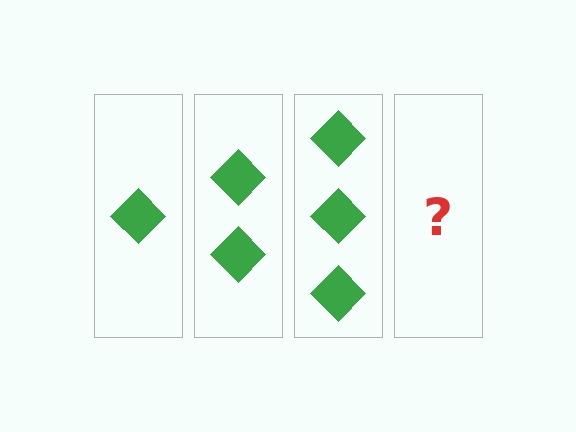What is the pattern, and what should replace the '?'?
The pattern is that each step adds one more diamond. The '?' should be 4 diamonds.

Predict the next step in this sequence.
The next step is 4 diamonds.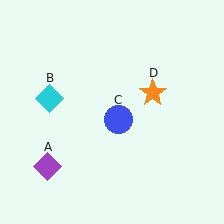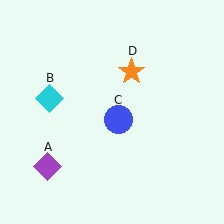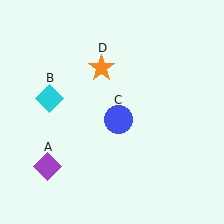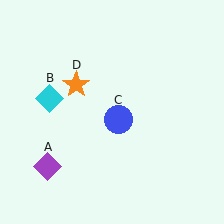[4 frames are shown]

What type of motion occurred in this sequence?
The orange star (object D) rotated counterclockwise around the center of the scene.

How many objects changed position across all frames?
1 object changed position: orange star (object D).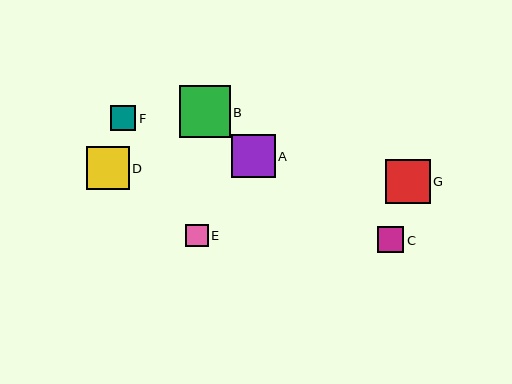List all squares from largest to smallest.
From largest to smallest: B, G, A, D, C, F, E.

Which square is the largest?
Square B is the largest with a size of approximately 51 pixels.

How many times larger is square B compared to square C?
Square B is approximately 1.9 times the size of square C.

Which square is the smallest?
Square E is the smallest with a size of approximately 22 pixels.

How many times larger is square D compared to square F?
Square D is approximately 1.7 times the size of square F.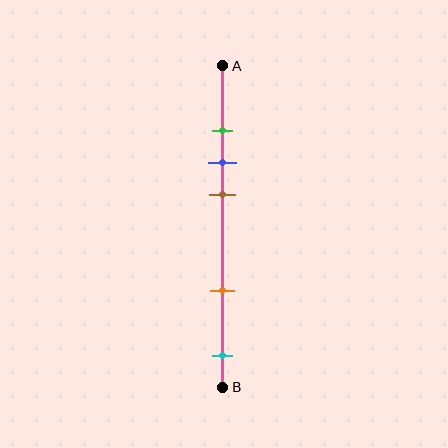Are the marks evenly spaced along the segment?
No, the marks are not evenly spaced.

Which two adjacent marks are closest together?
The green and blue marks are the closest adjacent pair.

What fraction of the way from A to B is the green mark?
The green mark is approximately 20% (0.2) of the way from A to B.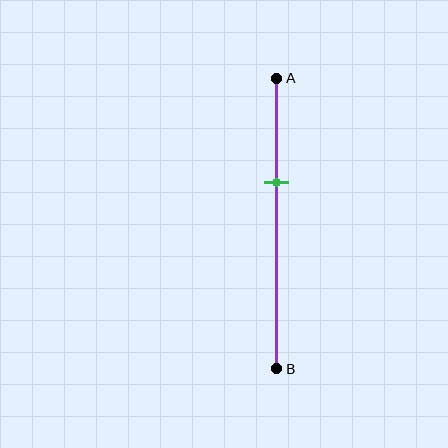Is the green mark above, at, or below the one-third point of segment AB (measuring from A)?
The green mark is approximately at the one-third point of segment AB.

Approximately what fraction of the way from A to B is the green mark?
The green mark is approximately 35% of the way from A to B.